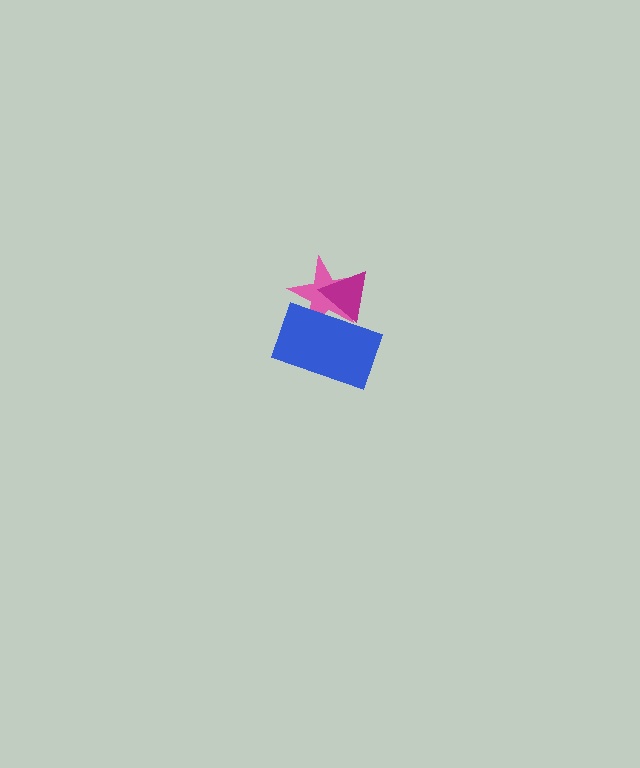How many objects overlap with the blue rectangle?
2 objects overlap with the blue rectangle.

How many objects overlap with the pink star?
2 objects overlap with the pink star.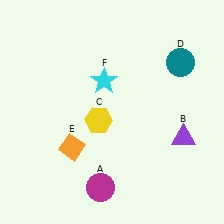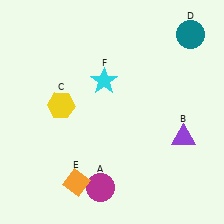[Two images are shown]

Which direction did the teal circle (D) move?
The teal circle (D) moved up.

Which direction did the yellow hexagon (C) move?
The yellow hexagon (C) moved left.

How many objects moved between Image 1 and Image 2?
3 objects moved between the two images.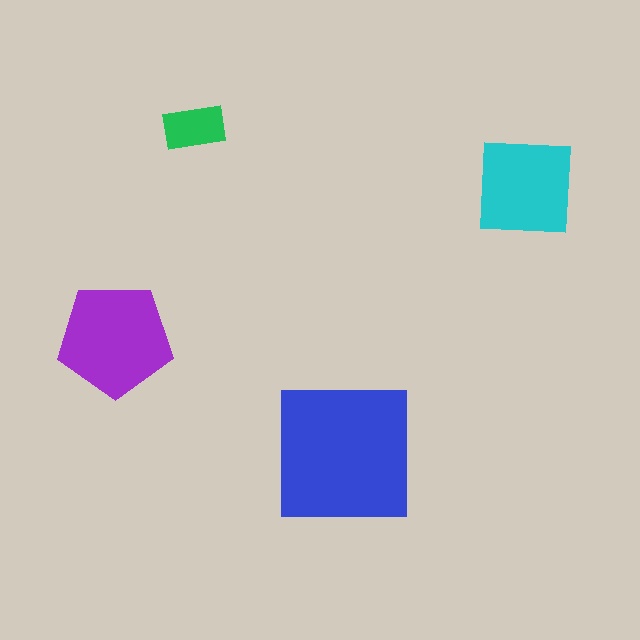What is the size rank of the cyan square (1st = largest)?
3rd.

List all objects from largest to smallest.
The blue square, the purple pentagon, the cyan square, the green rectangle.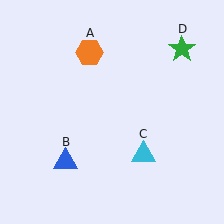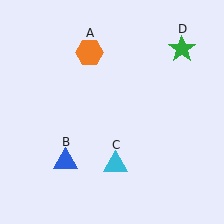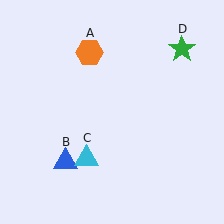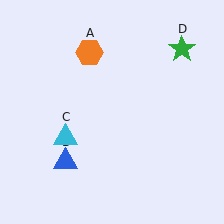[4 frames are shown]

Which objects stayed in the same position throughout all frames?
Orange hexagon (object A) and blue triangle (object B) and green star (object D) remained stationary.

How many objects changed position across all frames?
1 object changed position: cyan triangle (object C).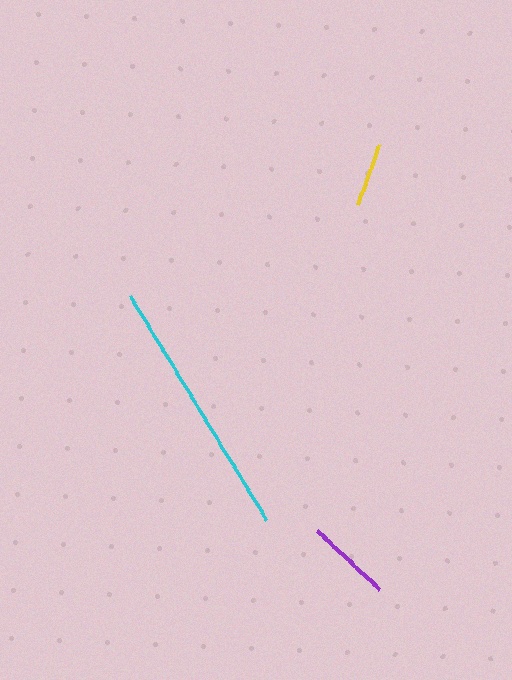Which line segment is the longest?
The cyan line is the longest at approximately 262 pixels.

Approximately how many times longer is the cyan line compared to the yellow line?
The cyan line is approximately 4.1 times the length of the yellow line.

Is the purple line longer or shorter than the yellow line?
The purple line is longer than the yellow line.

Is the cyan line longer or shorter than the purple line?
The cyan line is longer than the purple line.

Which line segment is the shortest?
The yellow line is the shortest at approximately 64 pixels.